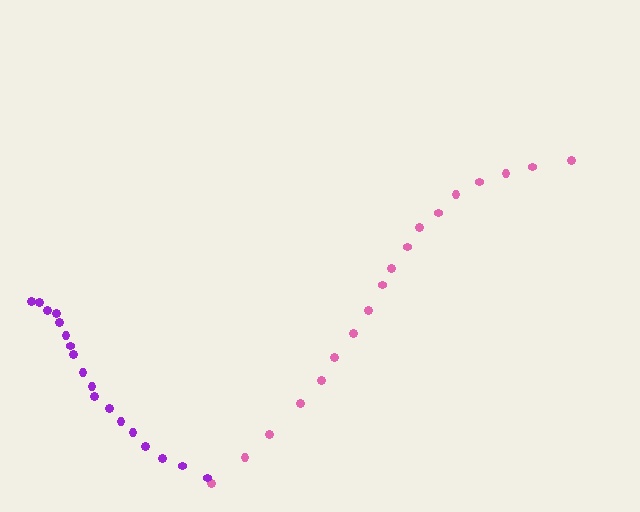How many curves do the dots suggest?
There are 2 distinct paths.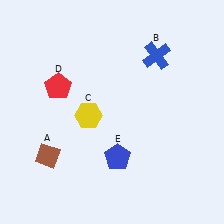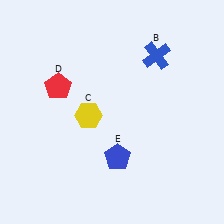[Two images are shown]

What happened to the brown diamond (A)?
The brown diamond (A) was removed in Image 2. It was in the bottom-left area of Image 1.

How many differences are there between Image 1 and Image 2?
There is 1 difference between the two images.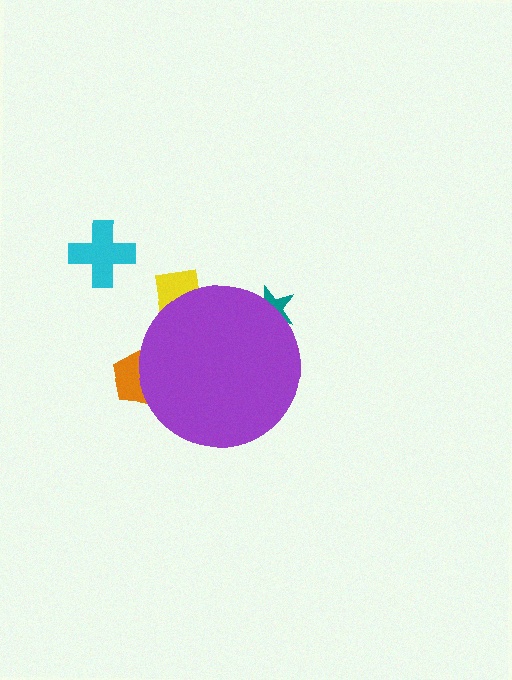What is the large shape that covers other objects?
A purple circle.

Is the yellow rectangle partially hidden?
Yes, the yellow rectangle is partially hidden behind the purple circle.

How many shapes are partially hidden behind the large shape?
3 shapes are partially hidden.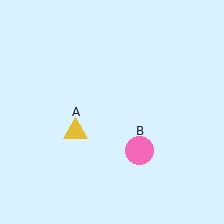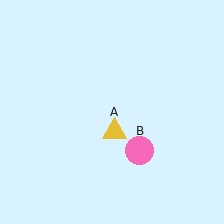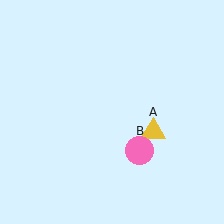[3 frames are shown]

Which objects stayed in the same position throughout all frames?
Pink circle (object B) remained stationary.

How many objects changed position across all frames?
1 object changed position: yellow triangle (object A).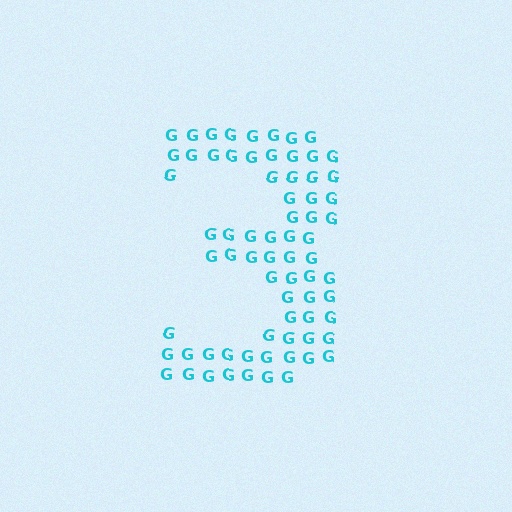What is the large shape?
The large shape is the digit 3.